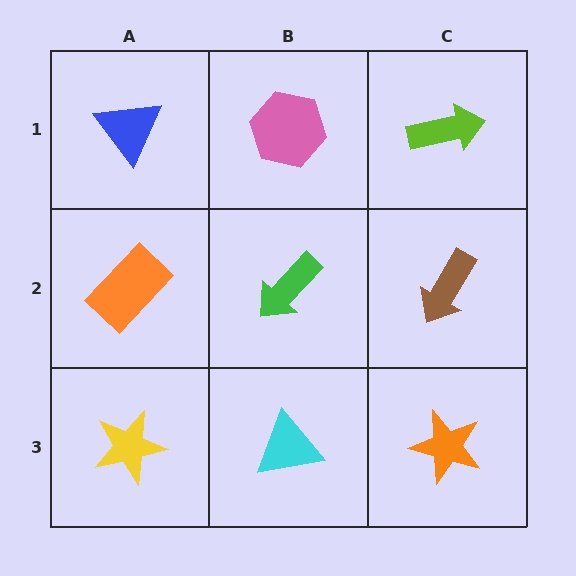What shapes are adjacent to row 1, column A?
An orange rectangle (row 2, column A), a pink hexagon (row 1, column B).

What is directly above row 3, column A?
An orange rectangle.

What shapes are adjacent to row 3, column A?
An orange rectangle (row 2, column A), a cyan triangle (row 3, column B).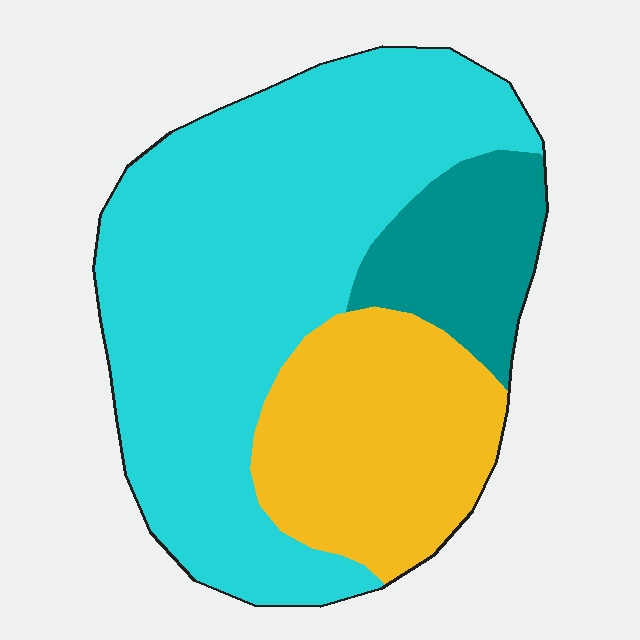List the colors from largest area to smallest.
From largest to smallest: cyan, yellow, teal.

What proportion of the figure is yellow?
Yellow takes up about one quarter (1/4) of the figure.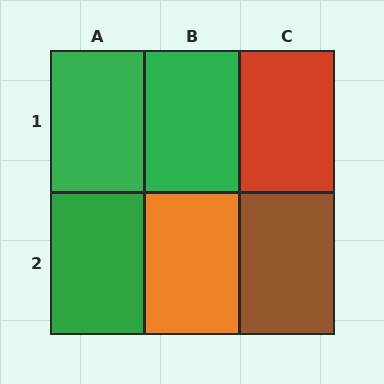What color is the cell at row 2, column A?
Green.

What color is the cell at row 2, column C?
Brown.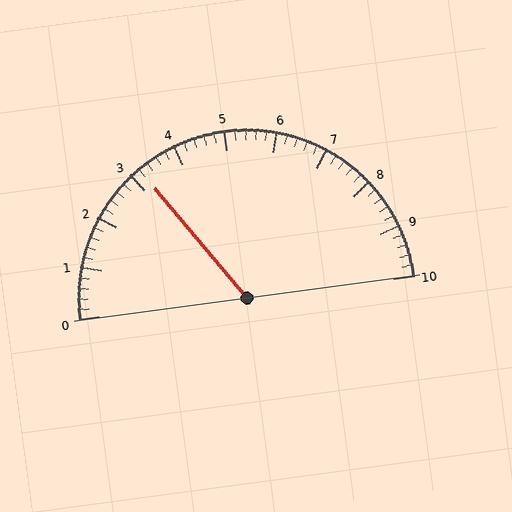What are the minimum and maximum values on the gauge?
The gauge ranges from 0 to 10.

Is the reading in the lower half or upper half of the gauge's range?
The reading is in the lower half of the range (0 to 10).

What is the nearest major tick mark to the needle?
The nearest major tick mark is 3.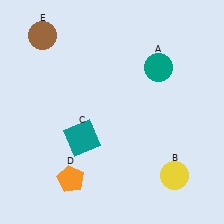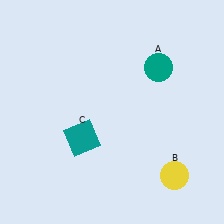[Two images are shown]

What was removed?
The brown circle (E), the orange pentagon (D) were removed in Image 2.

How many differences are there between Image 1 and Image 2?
There are 2 differences between the two images.